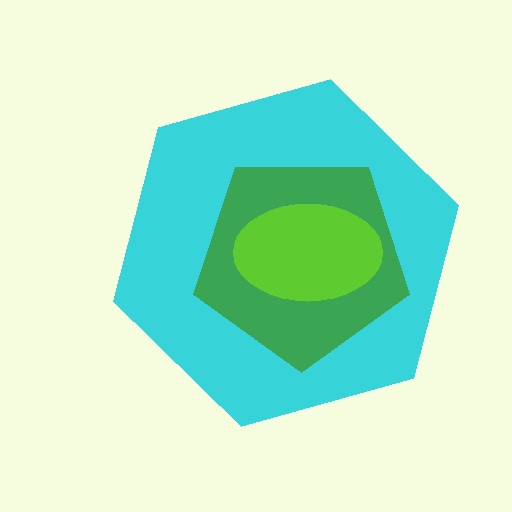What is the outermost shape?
The cyan hexagon.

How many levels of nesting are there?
3.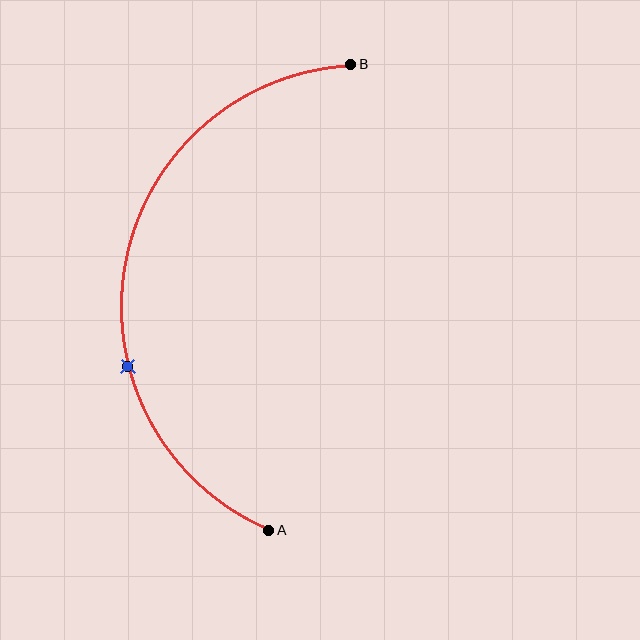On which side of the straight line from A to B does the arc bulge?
The arc bulges to the left of the straight line connecting A and B.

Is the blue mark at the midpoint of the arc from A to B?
No. The blue mark lies on the arc but is closer to endpoint A. The arc midpoint would be at the point on the curve equidistant along the arc from both A and B.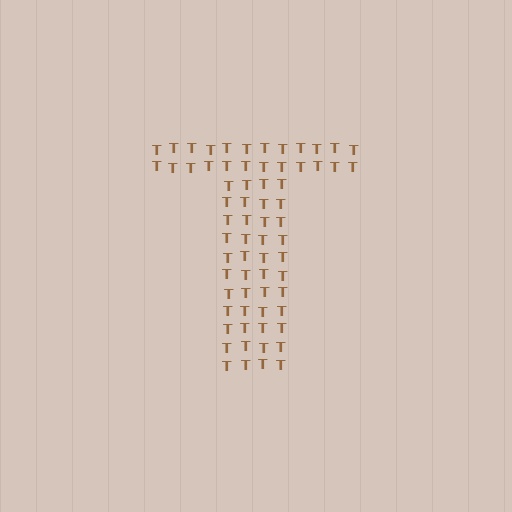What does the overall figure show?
The overall figure shows the letter T.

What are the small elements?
The small elements are letter T's.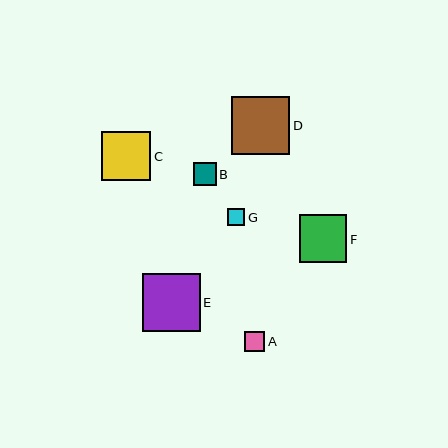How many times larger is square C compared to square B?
Square C is approximately 2.2 times the size of square B.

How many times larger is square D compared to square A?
Square D is approximately 3.0 times the size of square A.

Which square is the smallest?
Square G is the smallest with a size of approximately 17 pixels.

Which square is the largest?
Square E is the largest with a size of approximately 58 pixels.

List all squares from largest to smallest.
From largest to smallest: E, D, C, F, B, A, G.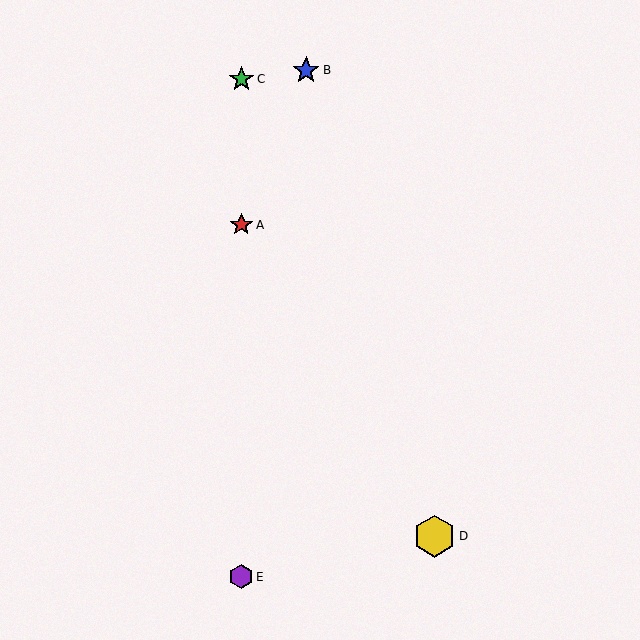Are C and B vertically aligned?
No, C is at x≈241 and B is at x≈306.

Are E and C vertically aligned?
Yes, both are at x≈241.